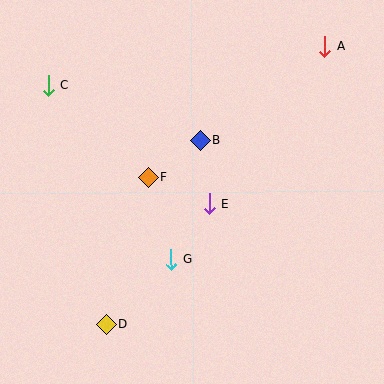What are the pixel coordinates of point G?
Point G is at (171, 259).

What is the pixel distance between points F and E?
The distance between F and E is 66 pixels.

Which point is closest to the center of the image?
Point E at (209, 203) is closest to the center.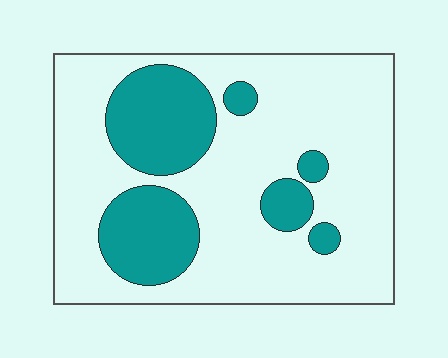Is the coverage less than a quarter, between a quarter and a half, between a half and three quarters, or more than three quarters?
Between a quarter and a half.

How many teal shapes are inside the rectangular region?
6.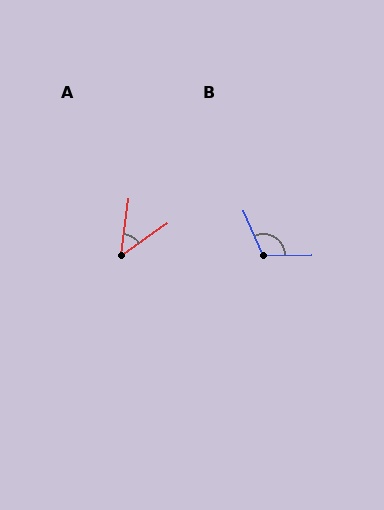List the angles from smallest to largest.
A (47°), B (112°).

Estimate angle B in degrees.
Approximately 112 degrees.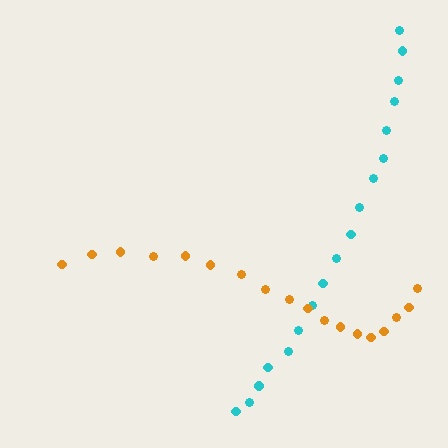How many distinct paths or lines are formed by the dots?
There are 2 distinct paths.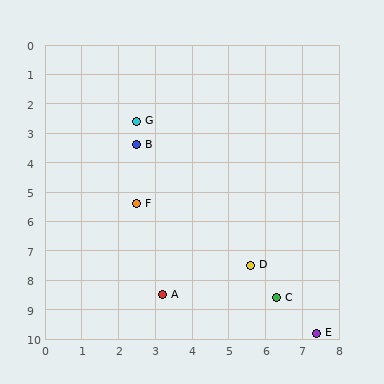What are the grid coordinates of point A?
Point A is at approximately (3.2, 8.5).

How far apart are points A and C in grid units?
Points A and C are about 3.1 grid units apart.